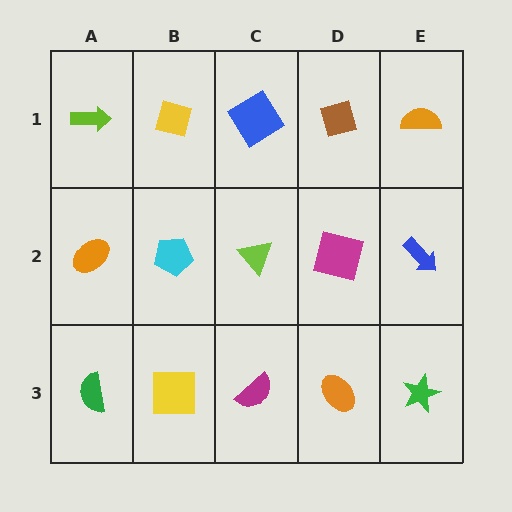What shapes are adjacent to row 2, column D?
A brown square (row 1, column D), an orange ellipse (row 3, column D), a lime triangle (row 2, column C), a blue arrow (row 2, column E).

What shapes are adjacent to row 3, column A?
An orange ellipse (row 2, column A), a yellow square (row 3, column B).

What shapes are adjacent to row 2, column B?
A yellow square (row 1, column B), a yellow square (row 3, column B), an orange ellipse (row 2, column A), a lime triangle (row 2, column C).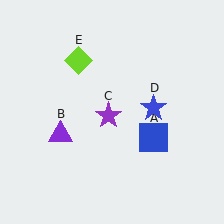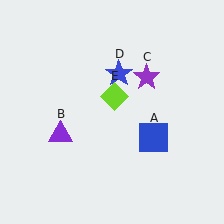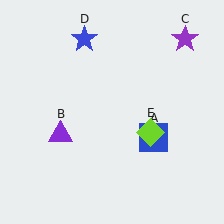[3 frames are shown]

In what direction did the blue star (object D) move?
The blue star (object D) moved up and to the left.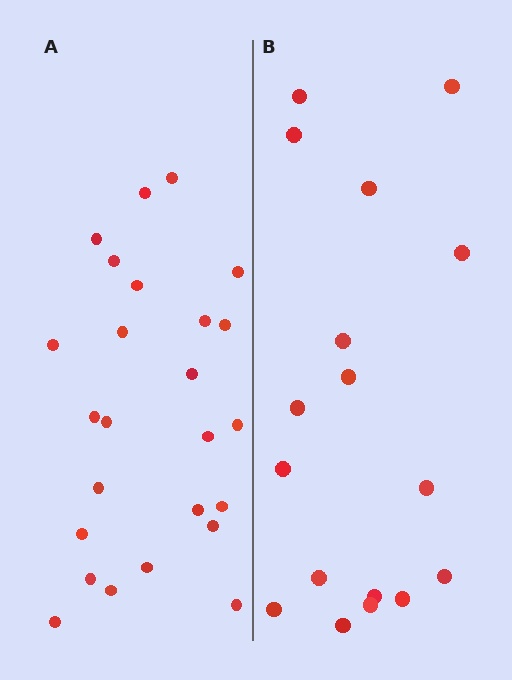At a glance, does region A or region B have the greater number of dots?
Region A (the left region) has more dots.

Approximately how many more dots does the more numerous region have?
Region A has roughly 8 or so more dots than region B.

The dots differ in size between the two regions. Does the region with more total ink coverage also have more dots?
No. Region B has more total ink coverage because its dots are larger, but region A actually contains more individual dots. Total area can be misleading — the number of items is what matters here.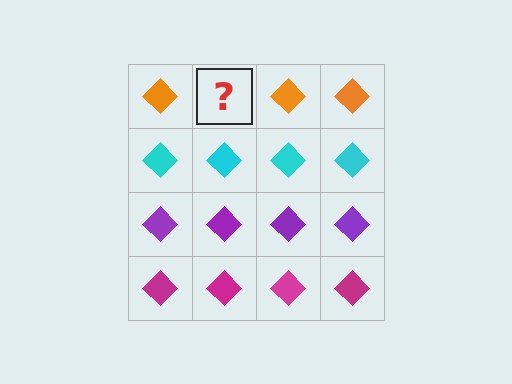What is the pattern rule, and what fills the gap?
The rule is that each row has a consistent color. The gap should be filled with an orange diamond.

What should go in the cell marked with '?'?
The missing cell should contain an orange diamond.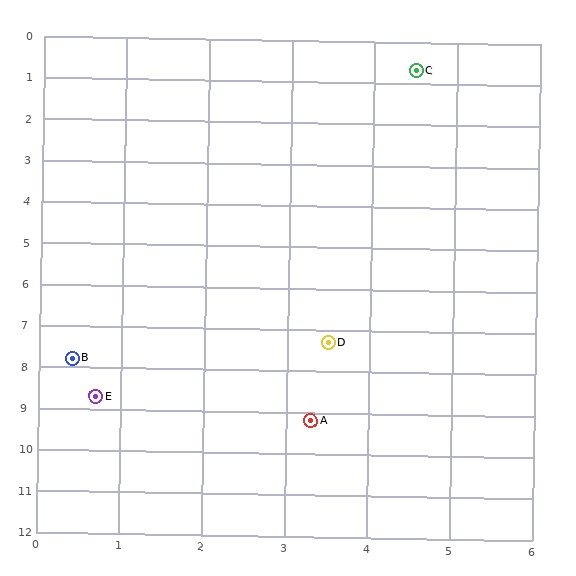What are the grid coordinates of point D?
Point D is at approximately (3.5, 7.3).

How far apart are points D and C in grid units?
Points D and C are about 6.7 grid units apart.